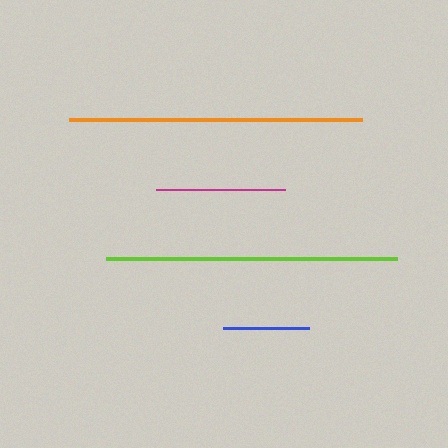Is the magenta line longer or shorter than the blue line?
The magenta line is longer than the blue line.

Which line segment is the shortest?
The blue line is the shortest at approximately 86 pixels.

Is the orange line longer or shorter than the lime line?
The orange line is longer than the lime line.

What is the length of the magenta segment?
The magenta segment is approximately 129 pixels long.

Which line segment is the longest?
The orange line is the longest at approximately 293 pixels.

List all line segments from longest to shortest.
From longest to shortest: orange, lime, magenta, blue.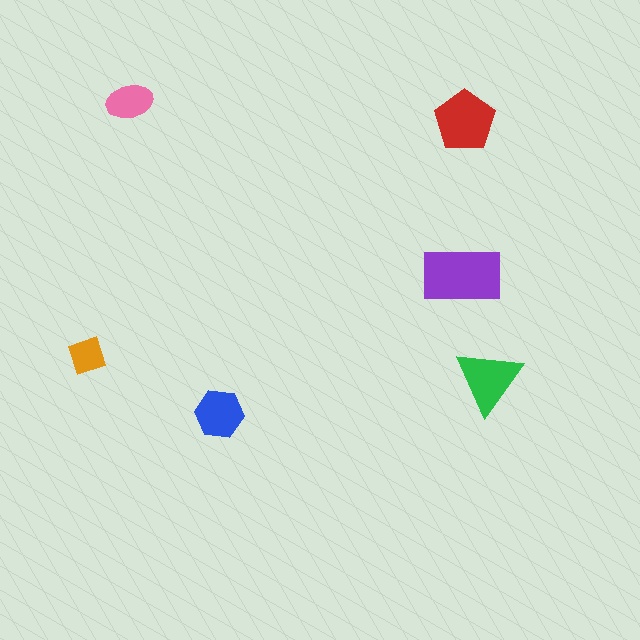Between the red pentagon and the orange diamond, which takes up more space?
The red pentagon.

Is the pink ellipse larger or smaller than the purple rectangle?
Smaller.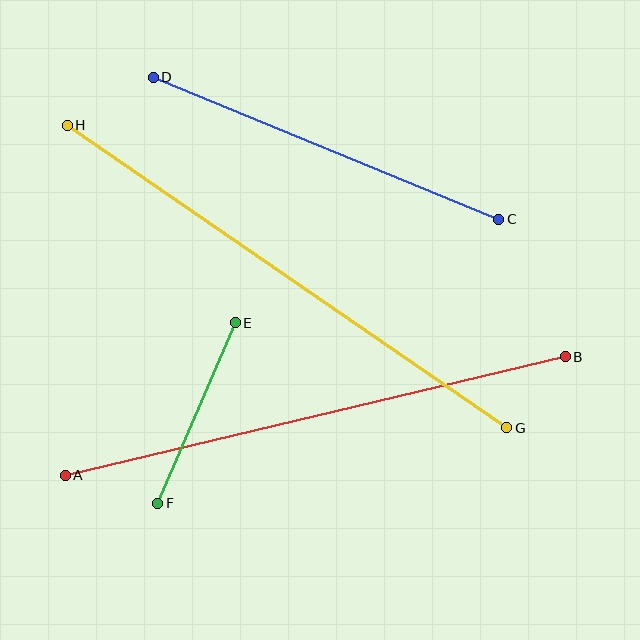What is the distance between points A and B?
The distance is approximately 514 pixels.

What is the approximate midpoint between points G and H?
The midpoint is at approximately (287, 277) pixels.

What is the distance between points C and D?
The distance is approximately 374 pixels.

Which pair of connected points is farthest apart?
Points G and H are farthest apart.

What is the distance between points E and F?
The distance is approximately 197 pixels.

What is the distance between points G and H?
The distance is approximately 533 pixels.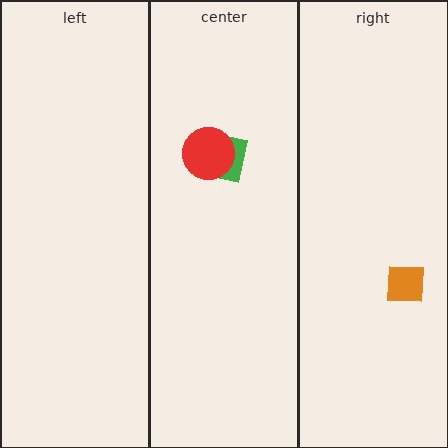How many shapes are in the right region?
1.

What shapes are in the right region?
The orange square.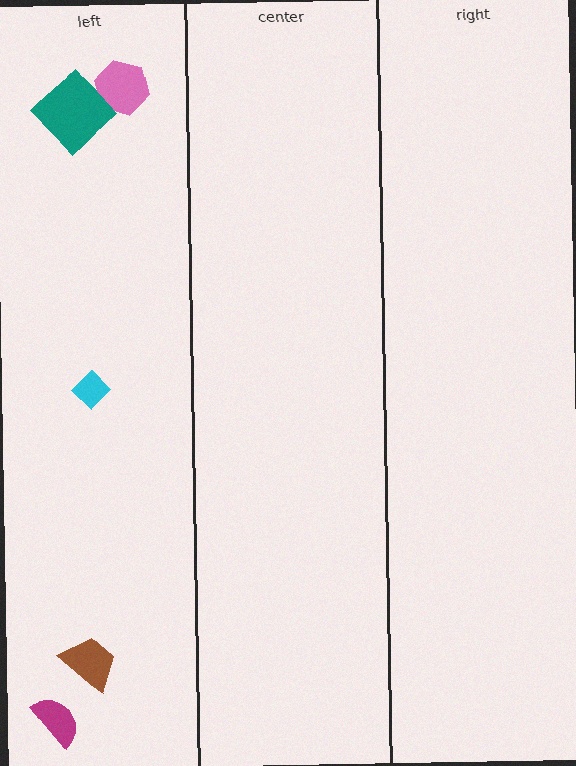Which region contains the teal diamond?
The left region.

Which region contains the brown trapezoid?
The left region.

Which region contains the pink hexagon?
The left region.